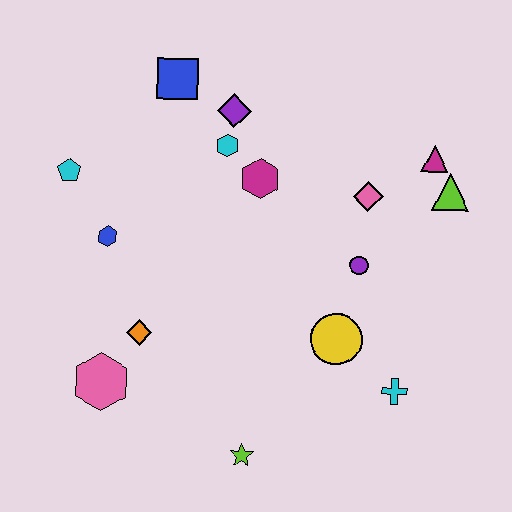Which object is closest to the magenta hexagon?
The cyan hexagon is closest to the magenta hexagon.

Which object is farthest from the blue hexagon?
The lime triangle is farthest from the blue hexagon.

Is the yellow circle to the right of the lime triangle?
No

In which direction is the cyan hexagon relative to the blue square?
The cyan hexagon is below the blue square.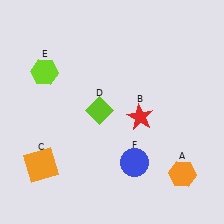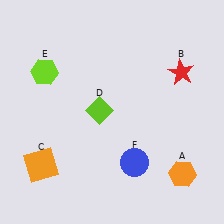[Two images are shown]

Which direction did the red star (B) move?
The red star (B) moved up.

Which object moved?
The red star (B) moved up.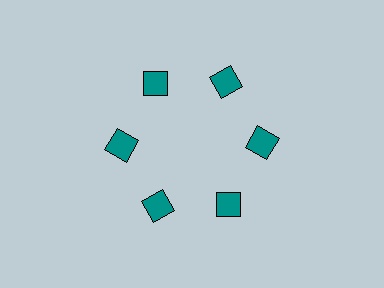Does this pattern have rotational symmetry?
Yes, this pattern has 6-fold rotational symmetry. It looks the same after rotating 60 degrees around the center.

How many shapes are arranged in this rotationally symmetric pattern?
There are 6 shapes, arranged in 6 groups of 1.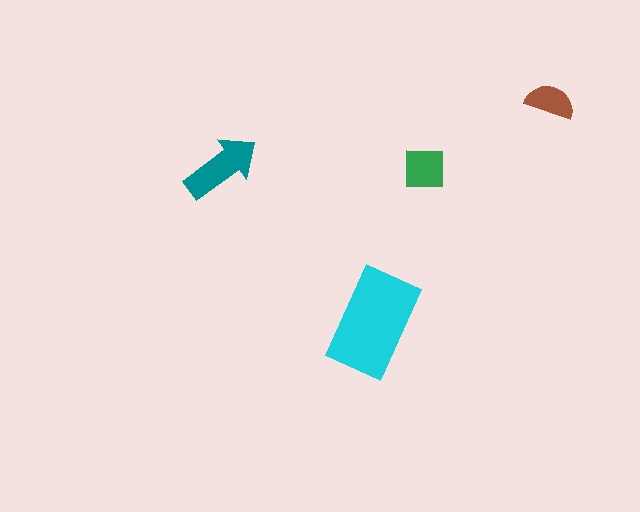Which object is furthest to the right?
The brown semicircle is rightmost.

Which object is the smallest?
The brown semicircle.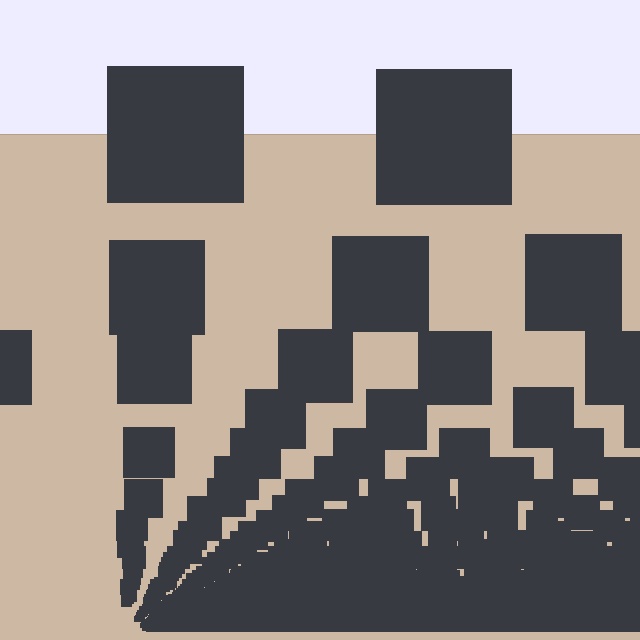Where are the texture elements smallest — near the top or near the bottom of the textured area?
Near the bottom.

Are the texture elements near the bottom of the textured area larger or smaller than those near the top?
Smaller. The gradient is inverted — elements near the bottom are smaller and denser.